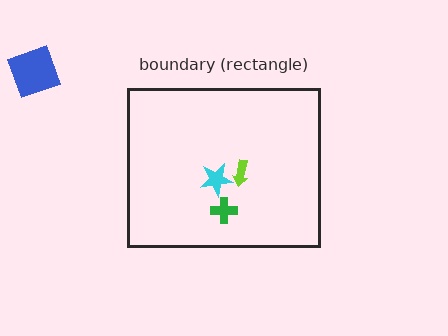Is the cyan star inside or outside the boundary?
Inside.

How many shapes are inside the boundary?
3 inside, 1 outside.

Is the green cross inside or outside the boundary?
Inside.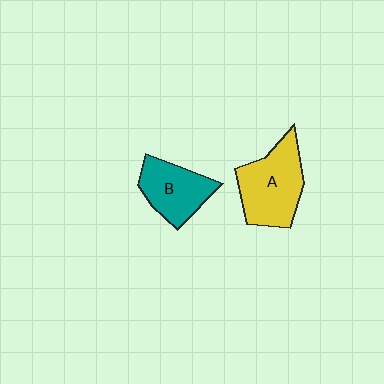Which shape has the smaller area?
Shape B (teal).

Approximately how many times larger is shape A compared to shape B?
Approximately 1.3 times.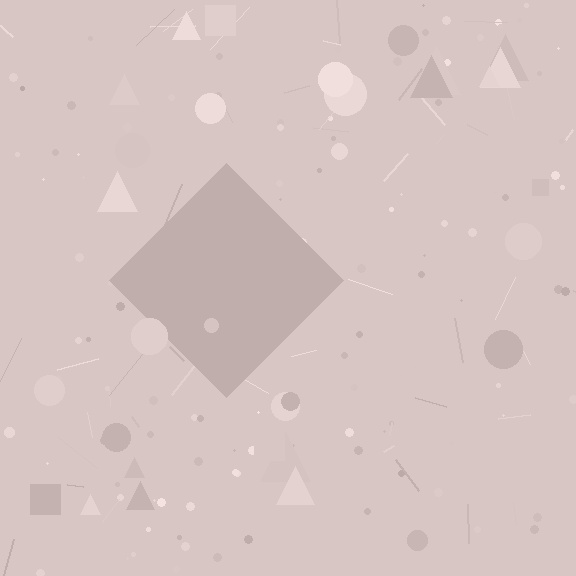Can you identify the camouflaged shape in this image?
The camouflaged shape is a diamond.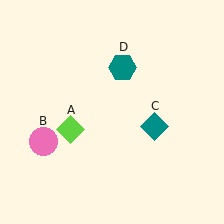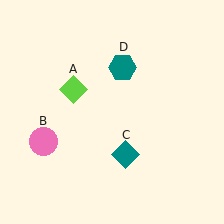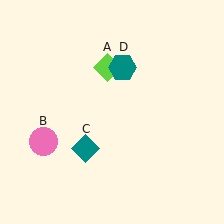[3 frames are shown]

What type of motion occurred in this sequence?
The lime diamond (object A), teal diamond (object C) rotated clockwise around the center of the scene.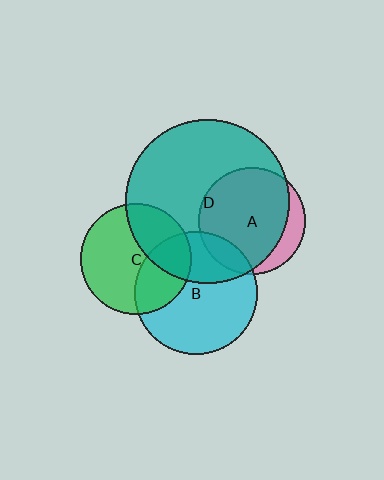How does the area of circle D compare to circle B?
Approximately 1.8 times.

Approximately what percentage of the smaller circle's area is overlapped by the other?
Approximately 30%.